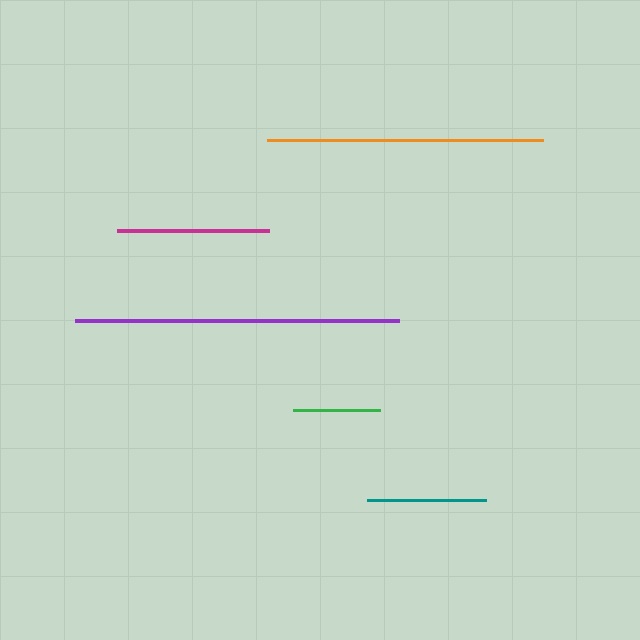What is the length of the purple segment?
The purple segment is approximately 324 pixels long.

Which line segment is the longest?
The purple line is the longest at approximately 324 pixels.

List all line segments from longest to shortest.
From longest to shortest: purple, orange, magenta, teal, green.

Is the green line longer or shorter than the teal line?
The teal line is longer than the green line.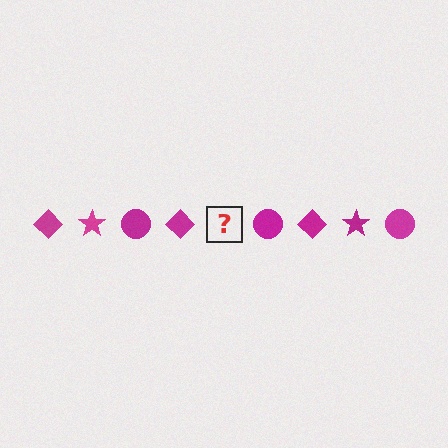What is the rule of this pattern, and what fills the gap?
The rule is that the pattern cycles through diamond, star, circle shapes in magenta. The gap should be filled with a magenta star.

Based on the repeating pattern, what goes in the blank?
The blank should be a magenta star.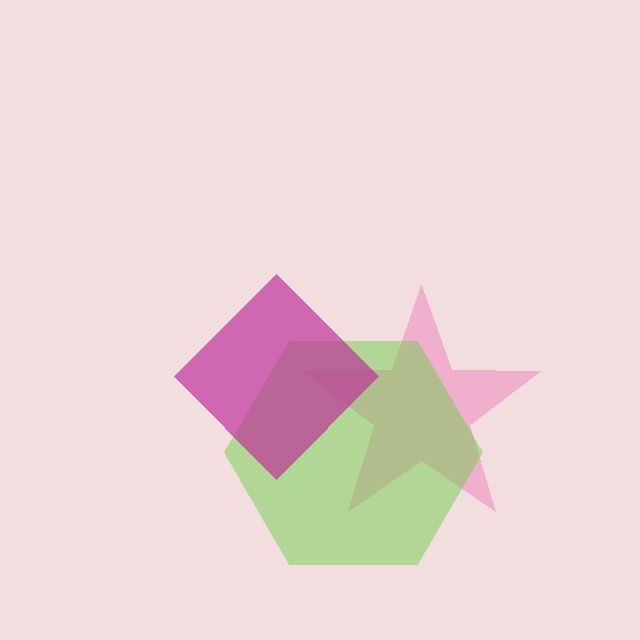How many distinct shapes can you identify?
There are 3 distinct shapes: a pink star, a lime hexagon, a magenta diamond.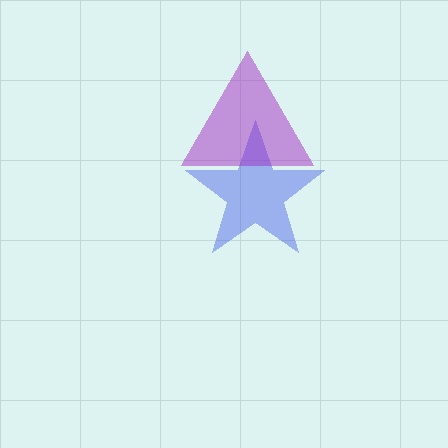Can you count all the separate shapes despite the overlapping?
Yes, there are 2 separate shapes.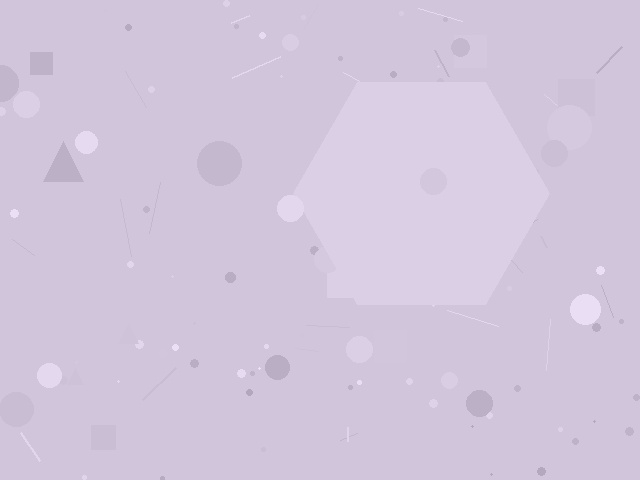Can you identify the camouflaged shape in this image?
The camouflaged shape is a hexagon.